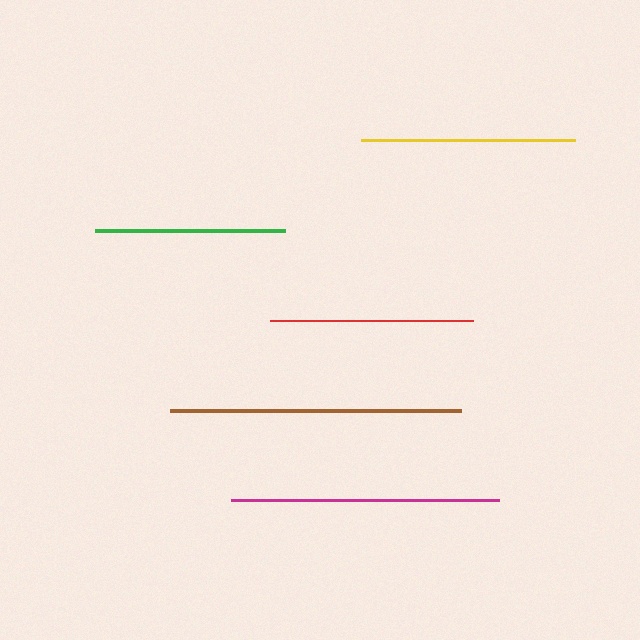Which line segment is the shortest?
The green line is the shortest at approximately 190 pixels.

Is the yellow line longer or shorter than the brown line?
The brown line is longer than the yellow line.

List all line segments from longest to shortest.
From longest to shortest: brown, magenta, yellow, red, green.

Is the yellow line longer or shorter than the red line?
The yellow line is longer than the red line.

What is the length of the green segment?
The green segment is approximately 190 pixels long.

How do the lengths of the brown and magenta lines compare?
The brown and magenta lines are approximately the same length.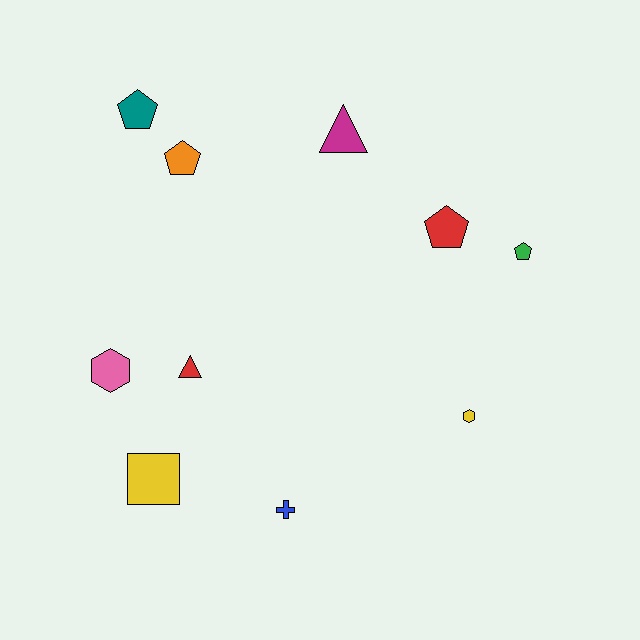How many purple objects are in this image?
There are no purple objects.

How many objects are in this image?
There are 10 objects.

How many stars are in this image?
There are no stars.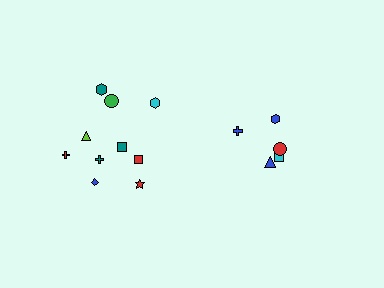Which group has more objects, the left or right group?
The left group.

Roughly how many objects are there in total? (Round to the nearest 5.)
Roughly 15 objects in total.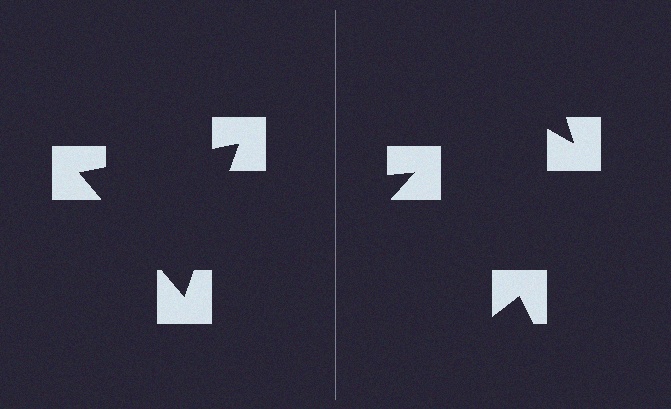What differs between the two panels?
The notched squares are positioned identically on both sides; only the wedge orientations differ. On the left they align to a triangle; on the right they are misaligned.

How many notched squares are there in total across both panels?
6 — 3 on each side.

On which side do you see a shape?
An illusory triangle appears on the left side. On the right side the wedge cuts are rotated, so no coherent shape forms.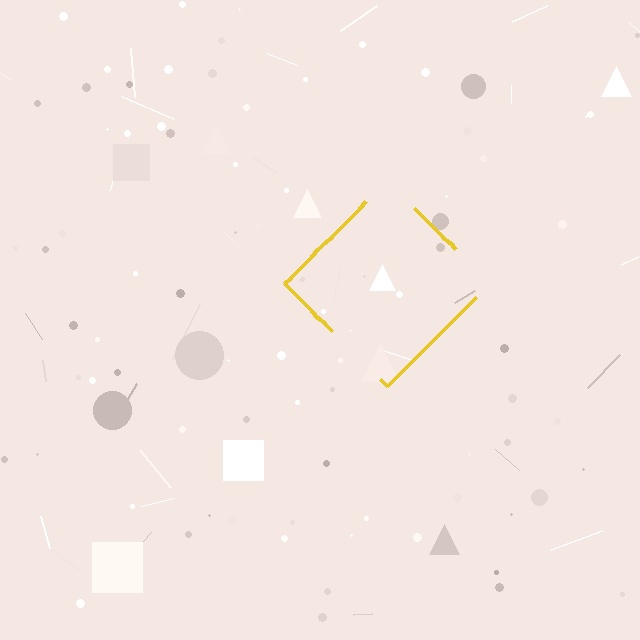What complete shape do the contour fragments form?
The contour fragments form a diamond.